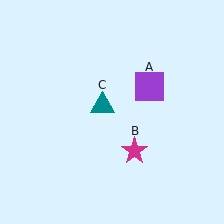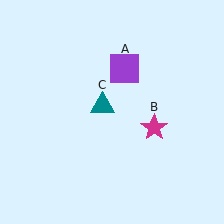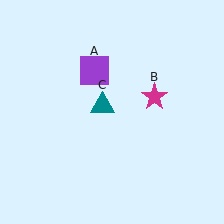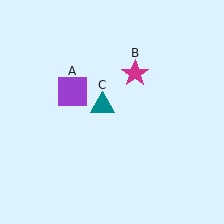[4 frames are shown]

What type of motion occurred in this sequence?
The purple square (object A), magenta star (object B) rotated counterclockwise around the center of the scene.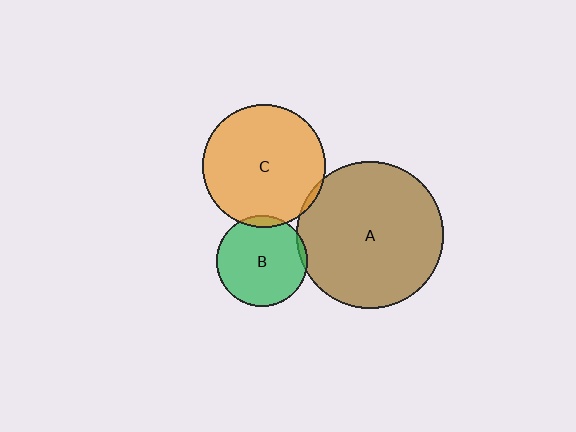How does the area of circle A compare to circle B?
Approximately 2.6 times.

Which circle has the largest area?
Circle A (brown).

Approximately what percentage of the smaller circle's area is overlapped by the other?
Approximately 5%.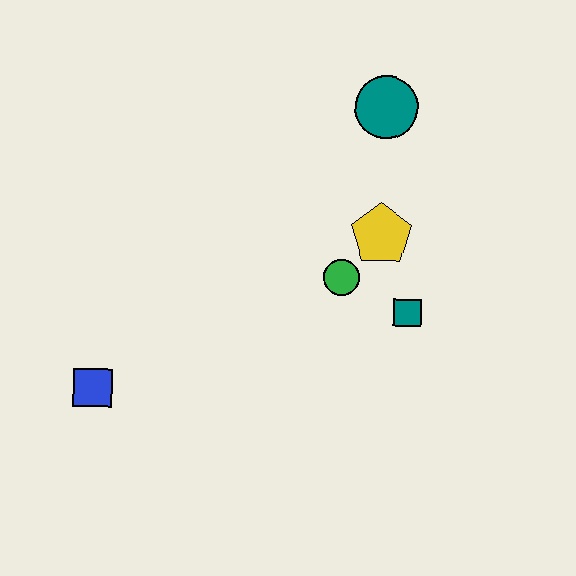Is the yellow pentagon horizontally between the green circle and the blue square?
No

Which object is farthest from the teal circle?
The blue square is farthest from the teal circle.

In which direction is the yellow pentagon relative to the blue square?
The yellow pentagon is to the right of the blue square.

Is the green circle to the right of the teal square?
No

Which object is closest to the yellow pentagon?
The green circle is closest to the yellow pentagon.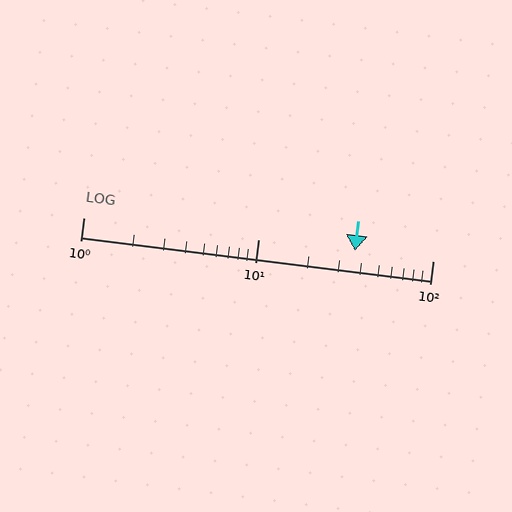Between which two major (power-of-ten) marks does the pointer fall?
The pointer is between 10 and 100.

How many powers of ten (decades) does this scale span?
The scale spans 2 decades, from 1 to 100.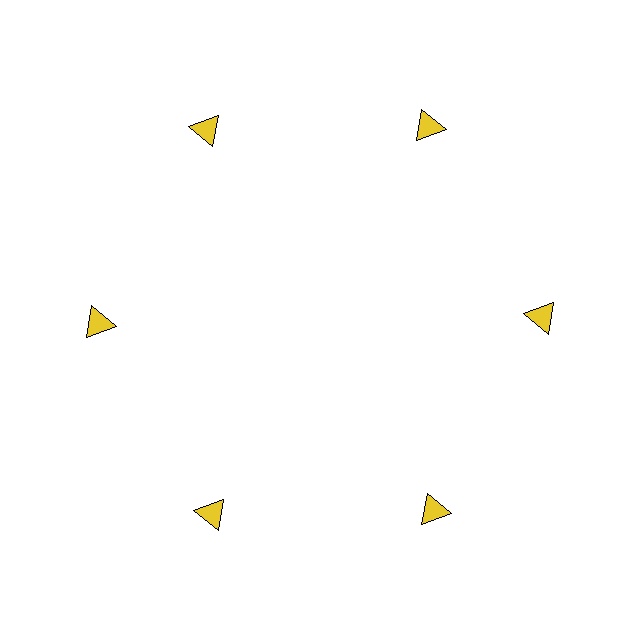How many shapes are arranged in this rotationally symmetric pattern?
There are 6 shapes, arranged in 6 groups of 1.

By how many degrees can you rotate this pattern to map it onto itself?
The pattern maps onto itself every 60 degrees of rotation.